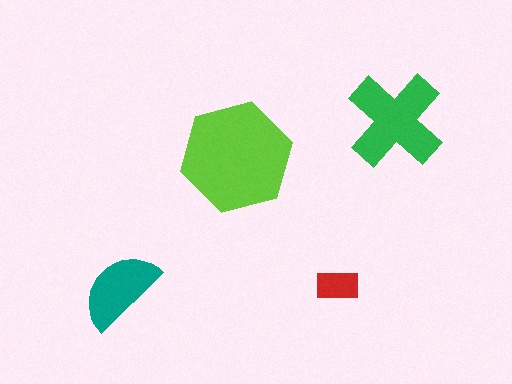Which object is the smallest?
The red rectangle.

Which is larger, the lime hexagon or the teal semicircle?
The lime hexagon.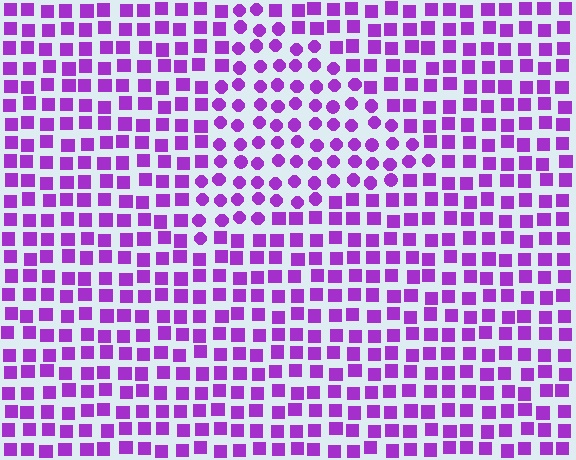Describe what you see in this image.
The image is filled with small purple elements arranged in a uniform grid. A triangle-shaped region contains circles, while the surrounding area contains squares. The boundary is defined purely by the change in element shape.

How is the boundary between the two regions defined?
The boundary is defined by a change in element shape: circles inside vs. squares outside. All elements share the same color and spacing.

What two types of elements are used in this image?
The image uses circles inside the triangle region and squares outside it.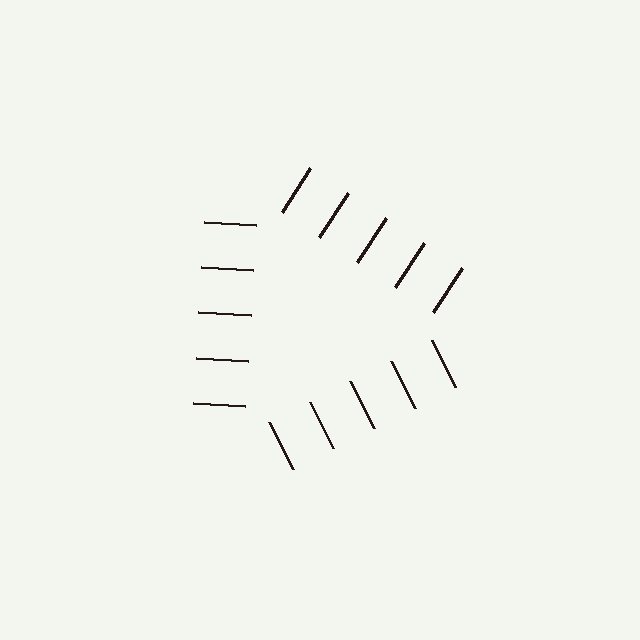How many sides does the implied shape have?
3 sides — the line-ends trace a triangle.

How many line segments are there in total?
15 — 5 along each of the 3 edges.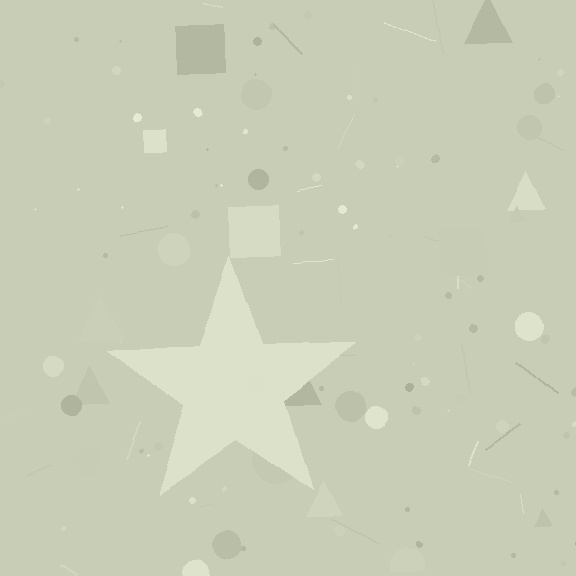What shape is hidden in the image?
A star is hidden in the image.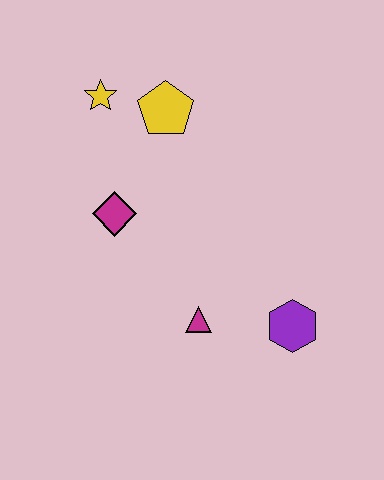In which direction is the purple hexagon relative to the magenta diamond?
The purple hexagon is to the right of the magenta diamond.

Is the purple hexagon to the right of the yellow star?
Yes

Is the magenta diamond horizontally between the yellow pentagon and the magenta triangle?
No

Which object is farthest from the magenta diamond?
The purple hexagon is farthest from the magenta diamond.